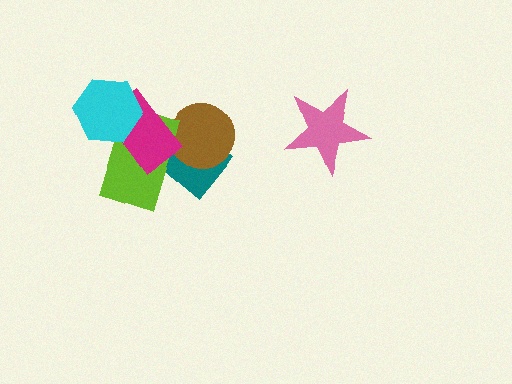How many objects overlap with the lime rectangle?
4 objects overlap with the lime rectangle.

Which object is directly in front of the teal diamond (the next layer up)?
The brown circle is directly in front of the teal diamond.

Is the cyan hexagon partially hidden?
No, no other shape covers it.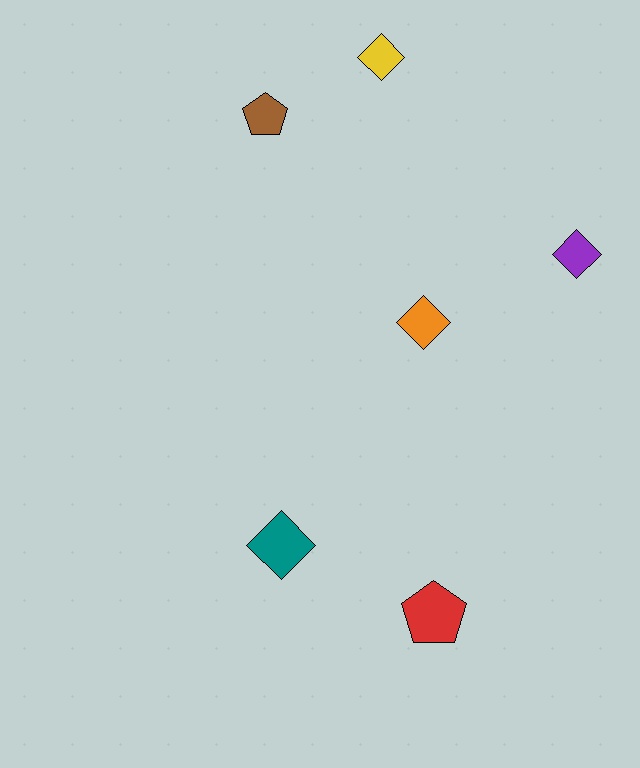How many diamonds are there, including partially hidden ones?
There are 4 diamonds.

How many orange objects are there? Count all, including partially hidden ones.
There is 1 orange object.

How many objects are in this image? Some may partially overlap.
There are 6 objects.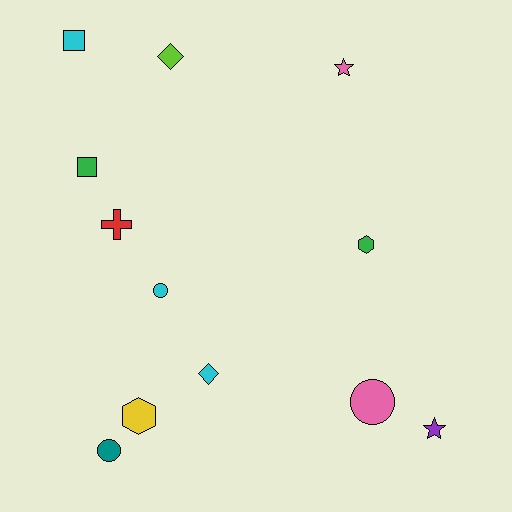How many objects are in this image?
There are 12 objects.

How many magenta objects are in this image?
There are no magenta objects.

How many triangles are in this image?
There are no triangles.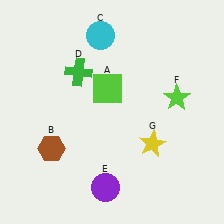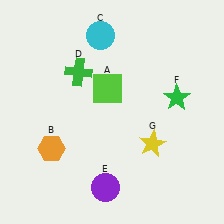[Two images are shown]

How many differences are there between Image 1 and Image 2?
There are 2 differences between the two images.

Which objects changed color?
B changed from brown to orange. F changed from lime to green.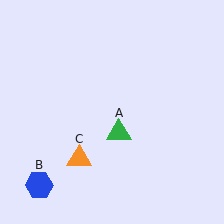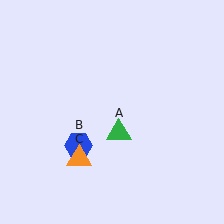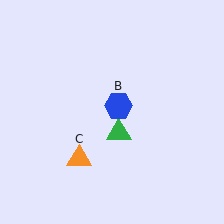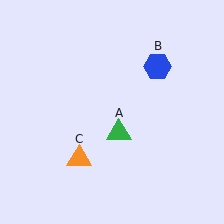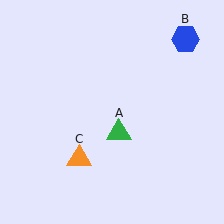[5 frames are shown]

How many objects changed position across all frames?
1 object changed position: blue hexagon (object B).